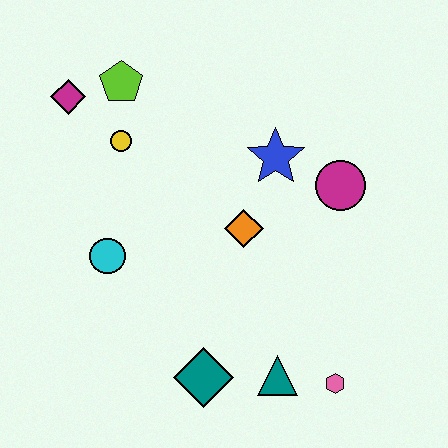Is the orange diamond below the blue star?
Yes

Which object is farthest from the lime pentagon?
The pink hexagon is farthest from the lime pentagon.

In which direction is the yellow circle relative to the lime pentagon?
The yellow circle is below the lime pentagon.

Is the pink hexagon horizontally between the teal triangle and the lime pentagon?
No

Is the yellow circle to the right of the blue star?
No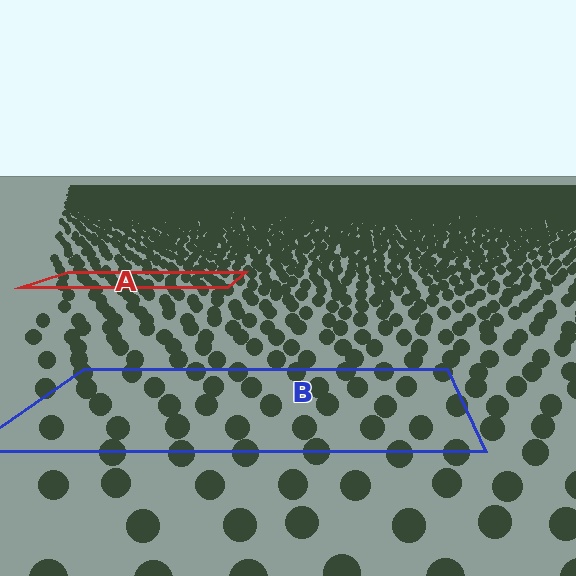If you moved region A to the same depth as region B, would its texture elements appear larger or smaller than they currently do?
They would appear larger. At a closer depth, the same texture elements are projected at a bigger on-screen size.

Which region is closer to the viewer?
Region B is closer. The texture elements there are larger and more spread out.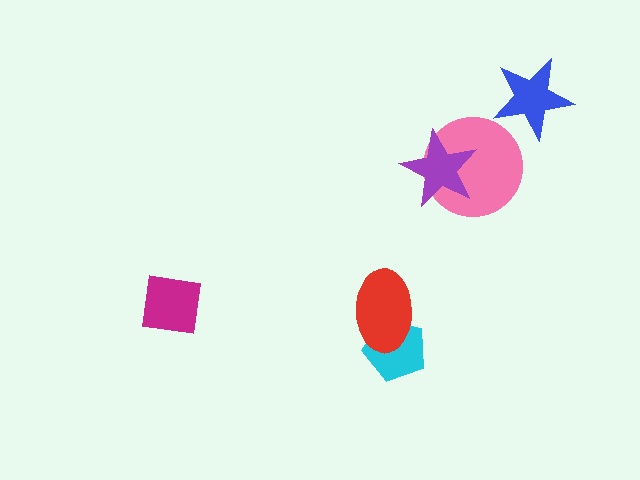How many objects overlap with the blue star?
0 objects overlap with the blue star.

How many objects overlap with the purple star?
1 object overlaps with the purple star.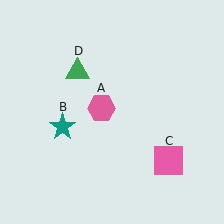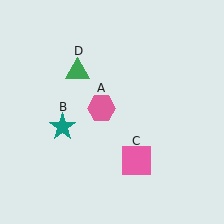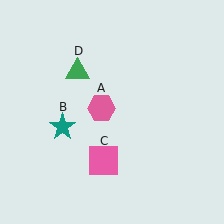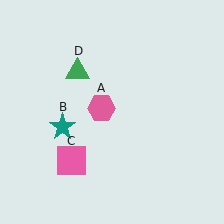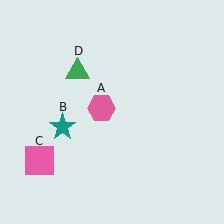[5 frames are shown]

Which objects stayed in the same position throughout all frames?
Pink hexagon (object A) and teal star (object B) and green triangle (object D) remained stationary.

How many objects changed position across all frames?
1 object changed position: pink square (object C).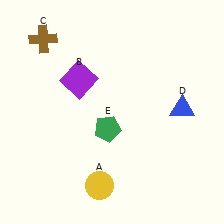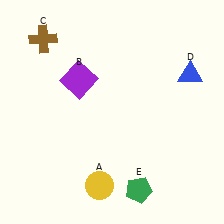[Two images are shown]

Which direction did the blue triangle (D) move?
The blue triangle (D) moved up.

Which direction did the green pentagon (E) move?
The green pentagon (E) moved down.